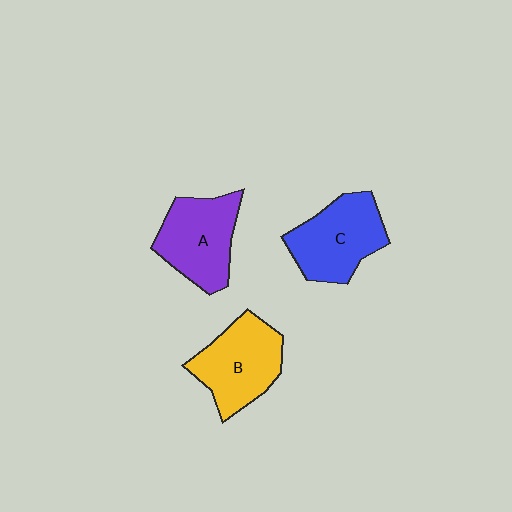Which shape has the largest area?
Shape B (yellow).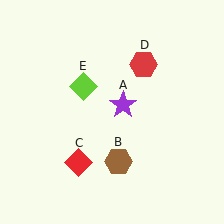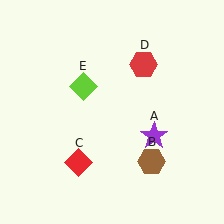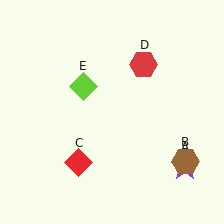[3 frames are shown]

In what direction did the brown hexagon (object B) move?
The brown hexagon (object B) moved right.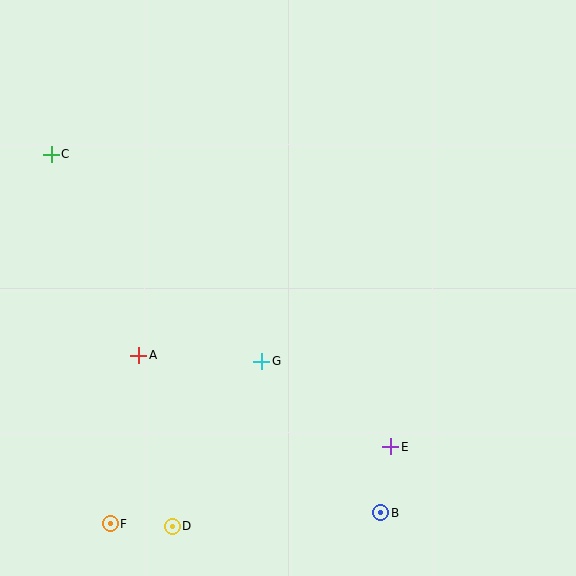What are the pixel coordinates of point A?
Point A is at (139, 355).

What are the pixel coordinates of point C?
Point C is at (51, 154).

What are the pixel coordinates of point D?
Point D is at (172, 526).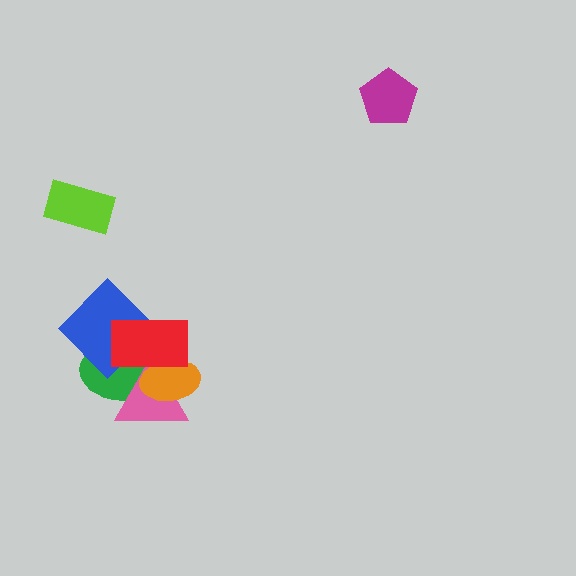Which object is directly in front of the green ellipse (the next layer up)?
The pink triangle is directly in front of the green ellipse.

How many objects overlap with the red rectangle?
4 objects overlap with the red rectangle.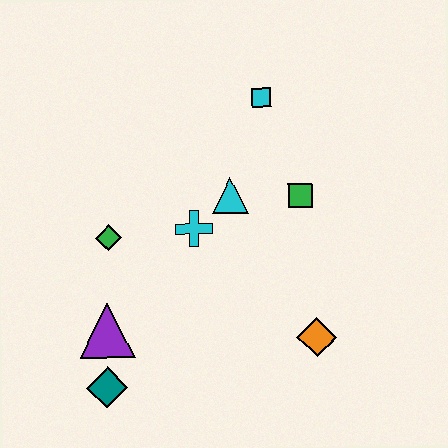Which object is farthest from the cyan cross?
The teal diamond is farthest from the cyan cross.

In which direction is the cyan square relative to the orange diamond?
The cyan square is above the orange diamond.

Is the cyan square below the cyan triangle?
No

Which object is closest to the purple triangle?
The teal diamond is closest to the purple triangle.